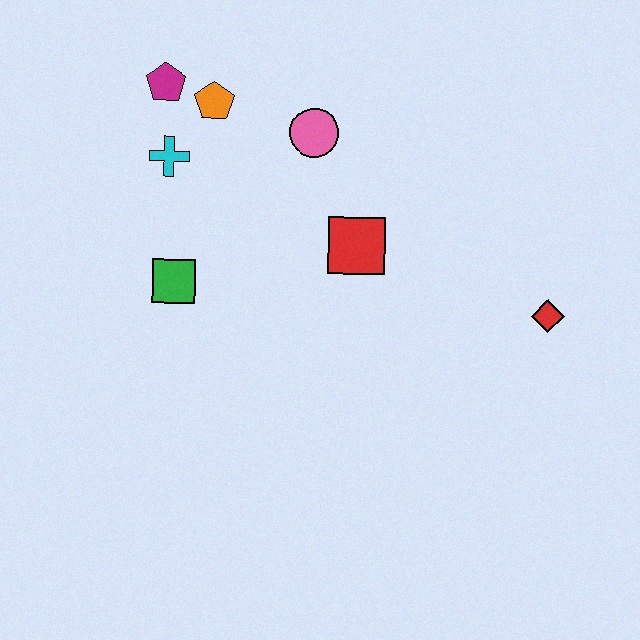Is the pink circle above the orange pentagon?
No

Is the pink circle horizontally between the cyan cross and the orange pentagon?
No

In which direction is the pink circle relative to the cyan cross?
The pink circle is to the right of the cyan cross.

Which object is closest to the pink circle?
The orange pentagon is closest to the pink circle.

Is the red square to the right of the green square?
Yes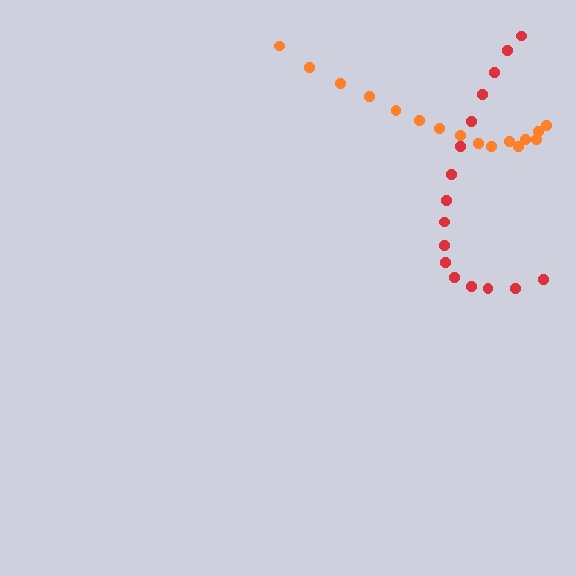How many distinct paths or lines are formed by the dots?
There are 2 distinct paths.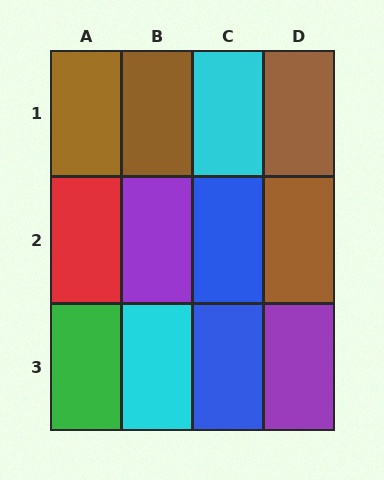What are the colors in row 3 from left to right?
Green, cyan, blue, purple.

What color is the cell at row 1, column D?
Brown.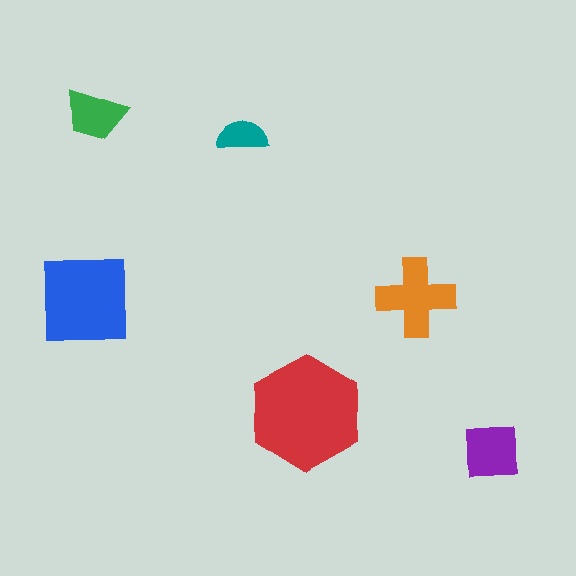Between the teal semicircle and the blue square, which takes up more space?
The blue square.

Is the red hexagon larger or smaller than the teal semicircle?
Larger.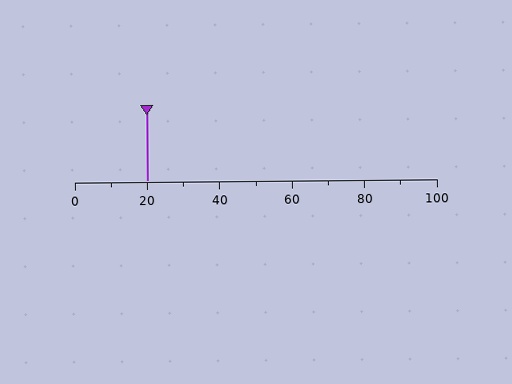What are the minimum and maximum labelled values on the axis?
The axis runs from 0 to 100.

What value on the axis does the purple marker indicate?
The marker indicates approximately 20.